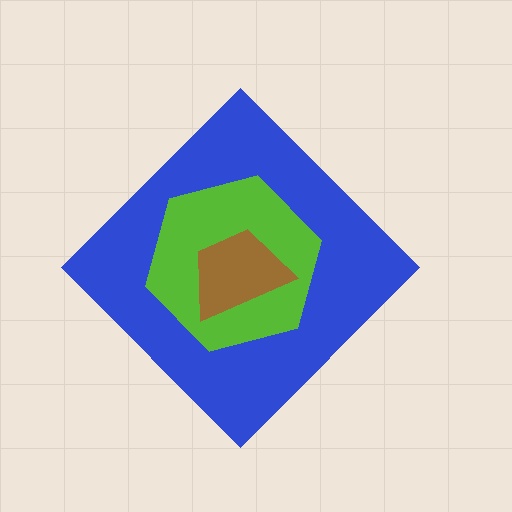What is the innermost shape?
The brown trapezoid.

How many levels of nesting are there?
3.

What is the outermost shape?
The blue diamond.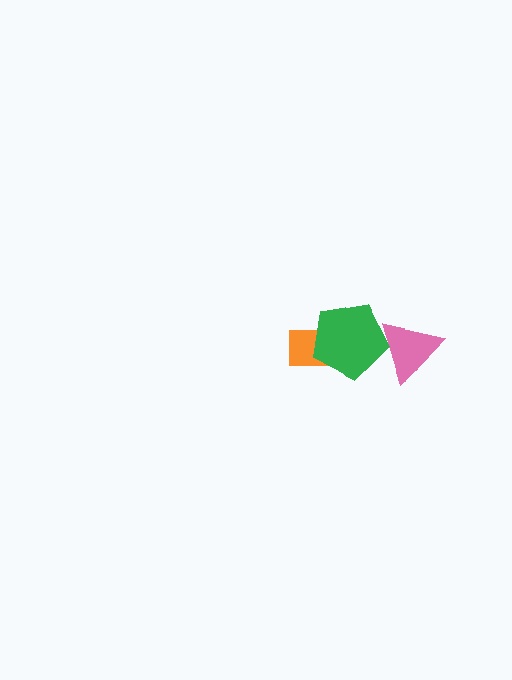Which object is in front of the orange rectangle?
The green pentagon is in front of the orange rectangle.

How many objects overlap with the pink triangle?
1 object overlaps with the pink triangle.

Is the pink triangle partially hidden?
Yes, it is partially covered by another shape.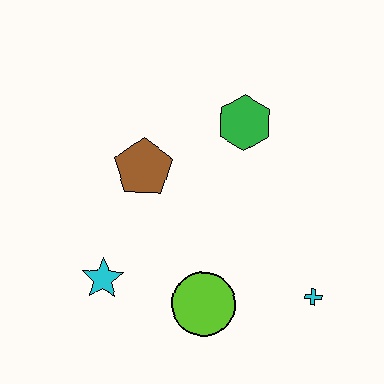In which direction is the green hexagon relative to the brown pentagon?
The green hexagon is to the right of the brown pentagon.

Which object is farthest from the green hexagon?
The cyan star is farthest from the green hexagon.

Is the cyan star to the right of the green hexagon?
No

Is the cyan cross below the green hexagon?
Yes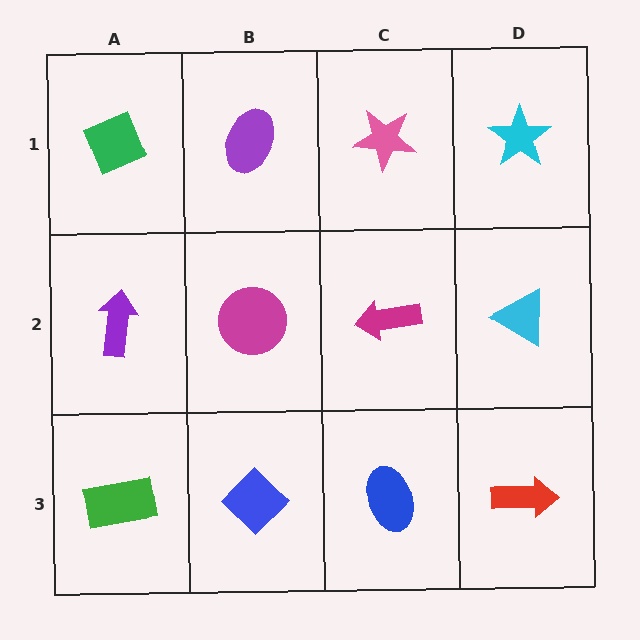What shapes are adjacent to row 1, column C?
A magenta arrow (row 2, column C), a purple ellipse (row 1, column B), a cyan star (row 1, column D).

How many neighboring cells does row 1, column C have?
3.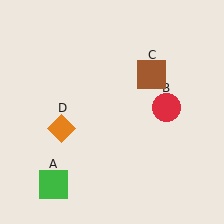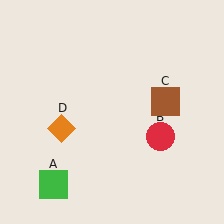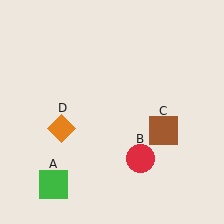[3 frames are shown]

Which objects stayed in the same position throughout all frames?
Green square (object A) and orange diamond (object D) remained stationary.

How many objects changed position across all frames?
2 objects changed position: red circle (object B), brown square (object C).